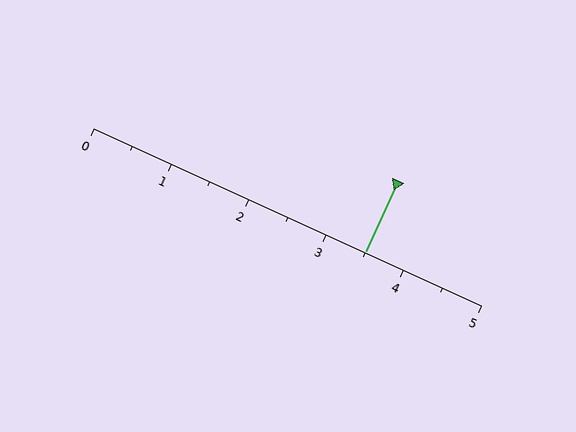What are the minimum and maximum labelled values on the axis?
The axis runs from 0 to 5.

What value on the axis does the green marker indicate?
The marker indicates approximately 3.5.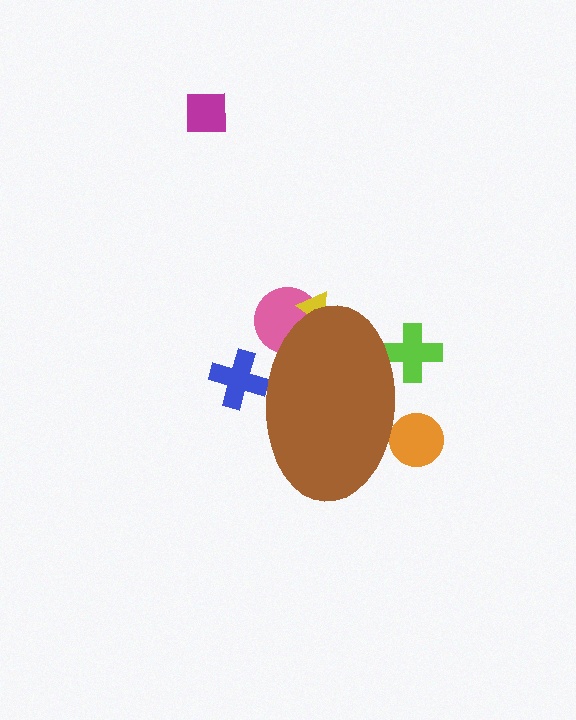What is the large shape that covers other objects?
A brown ellipse.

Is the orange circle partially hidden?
Yes, the orange circle is partially hidden behind the brown ellipse.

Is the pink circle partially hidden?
Yes, the pink circle is partially hidden behind the brown ellipse.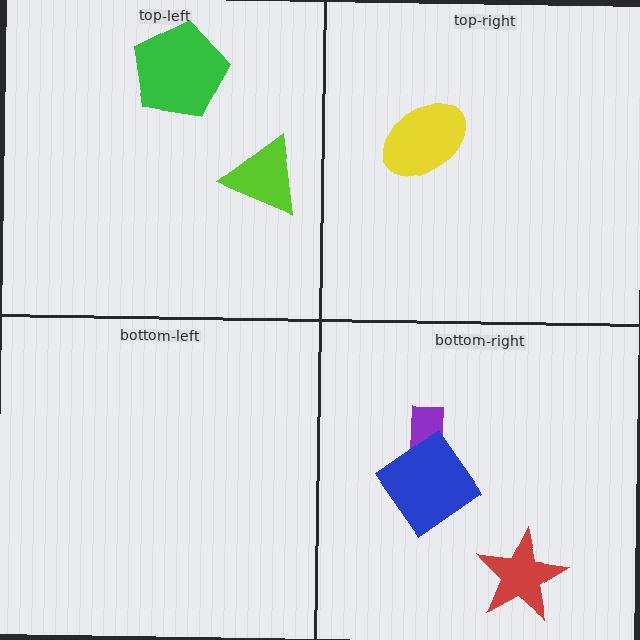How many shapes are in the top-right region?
1.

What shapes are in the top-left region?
The lime triangle, the green pentagon.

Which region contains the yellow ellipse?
The top-right region.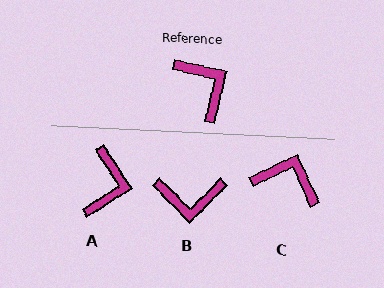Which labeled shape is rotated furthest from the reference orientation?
B, about 122 degrees away.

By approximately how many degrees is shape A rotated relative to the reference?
Approximately 45 degrees clockwise.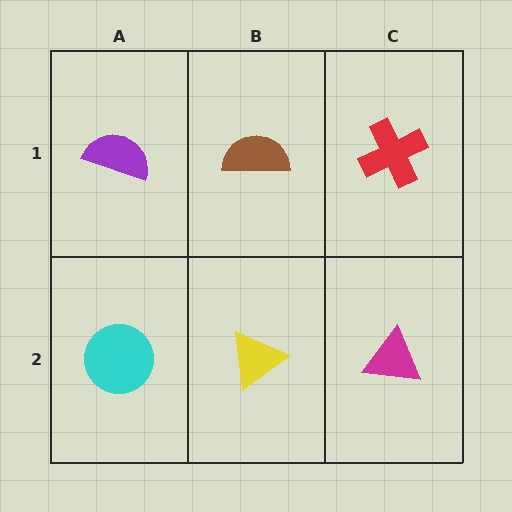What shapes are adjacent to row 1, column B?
A yellow triangle (row 2, column B), a purple semicircle (row 1, column A), a red cross (row 1, column C).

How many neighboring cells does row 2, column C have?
2.